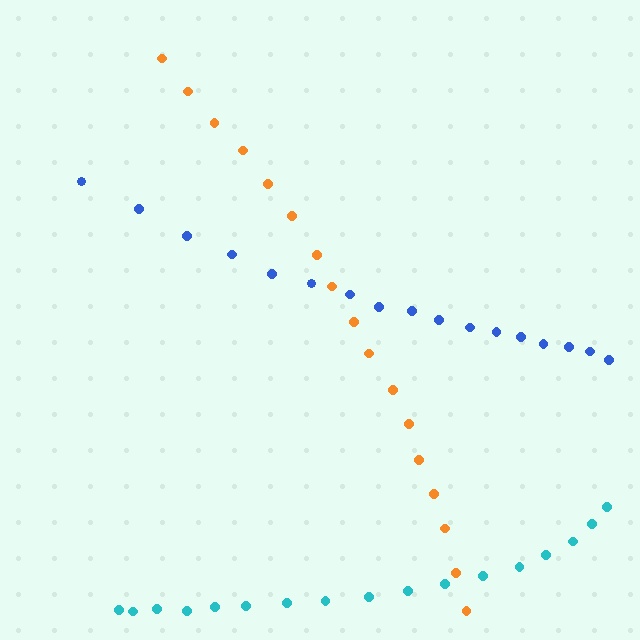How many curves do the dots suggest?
There are 3 distinct paths.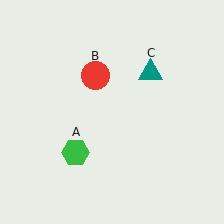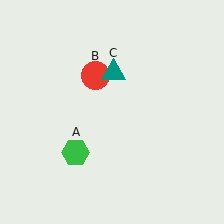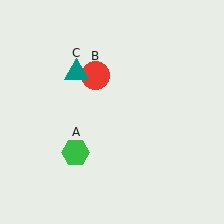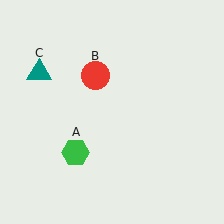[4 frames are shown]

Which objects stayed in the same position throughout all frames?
Green hexagon (object A) and red circle (object B) remained stationary.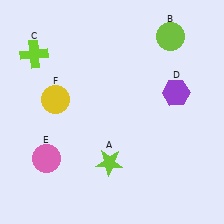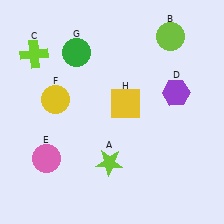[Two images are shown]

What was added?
A green circle (G), a yellow square (H) were added in Image 2.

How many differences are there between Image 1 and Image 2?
There are 2 differences between the two images.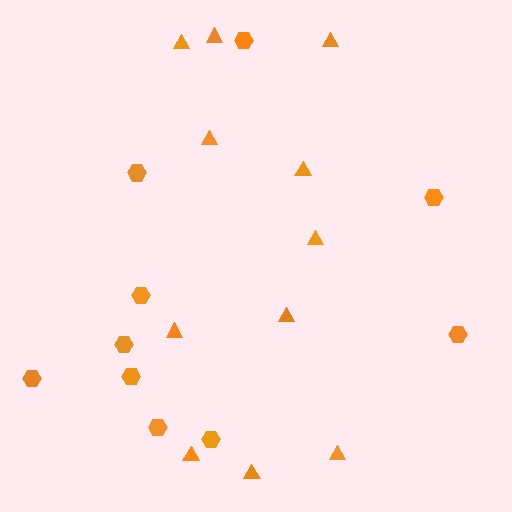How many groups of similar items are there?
There are 2 groups: one group of triangles (11) and one group of hexagons (10).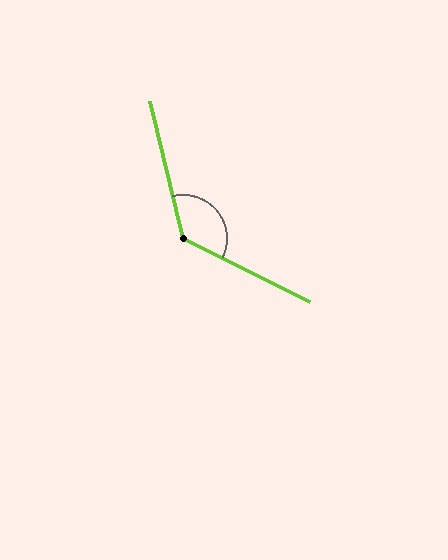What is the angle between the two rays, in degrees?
Approximately 130 degrees.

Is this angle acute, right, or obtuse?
It is obtuse.